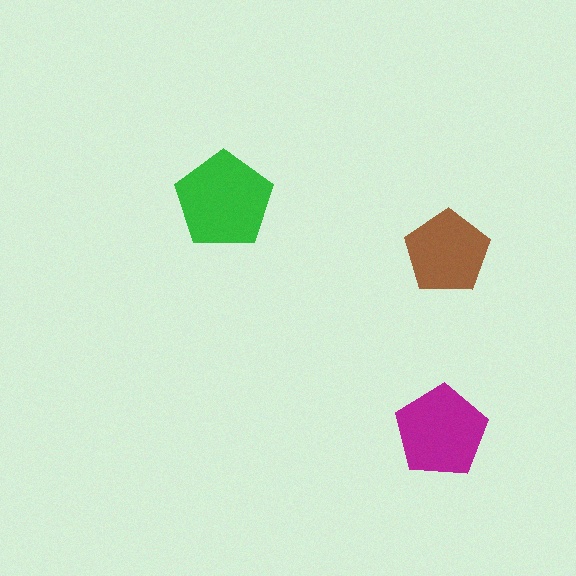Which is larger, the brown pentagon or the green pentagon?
The green one.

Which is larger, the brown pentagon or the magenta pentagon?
The magenta one.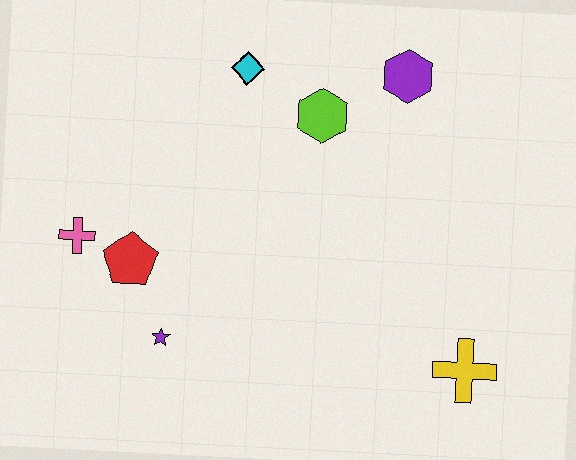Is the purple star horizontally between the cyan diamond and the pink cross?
Yes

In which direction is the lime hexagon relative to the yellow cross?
The lime hexagon is above the yellow cross.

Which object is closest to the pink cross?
The red pentagon is closest to the pink cross.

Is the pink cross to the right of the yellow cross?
No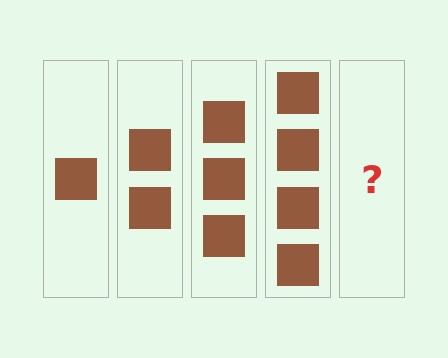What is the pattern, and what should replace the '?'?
The pattern is that each step adds one more square. The '?' should be 5 squares.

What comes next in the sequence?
The next element should be 5 squares.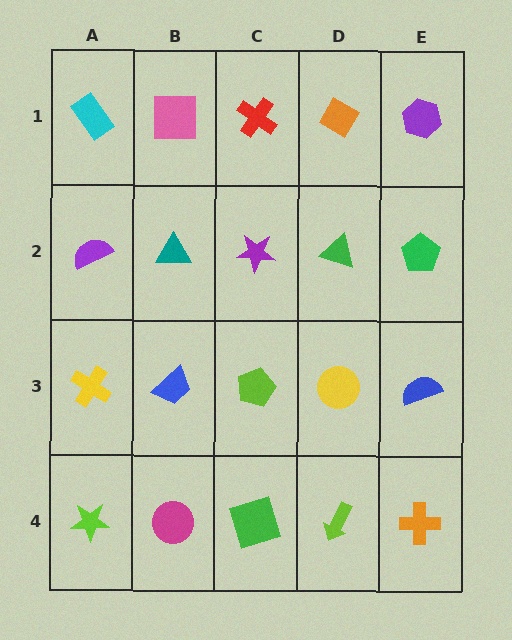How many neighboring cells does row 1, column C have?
3.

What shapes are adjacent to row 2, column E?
A purple hexagon (row 1, column E), a blue semicircle (row 3, column E), a green triangle (row 2, column D).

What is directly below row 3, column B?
A magenta circle.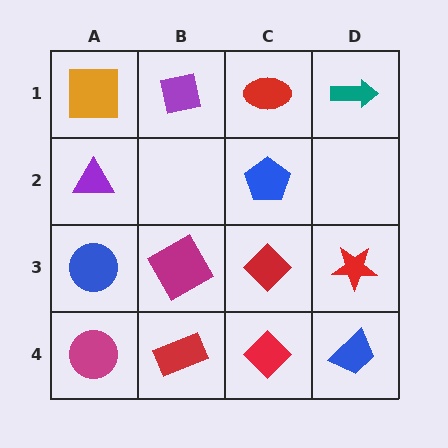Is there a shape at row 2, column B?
No, that cell is empty.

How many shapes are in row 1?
4 shapes.